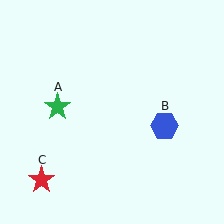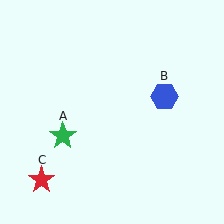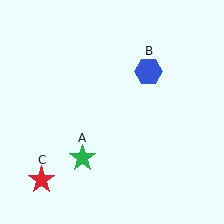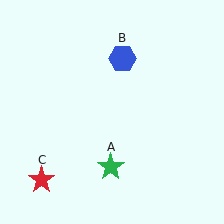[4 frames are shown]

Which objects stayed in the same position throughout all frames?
Red star (object C) remained stationary.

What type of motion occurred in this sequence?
The green star (object A), blue hexagon (object B) rotated counterclockwise around the center of the scene.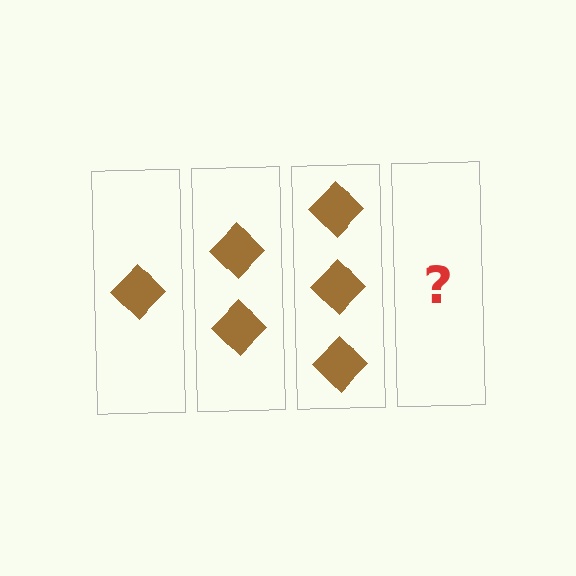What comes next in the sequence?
The next element should be 4 diamonds.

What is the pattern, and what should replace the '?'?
The pattern is that each step adds one more diamond. The '?' should be 4 diamonds.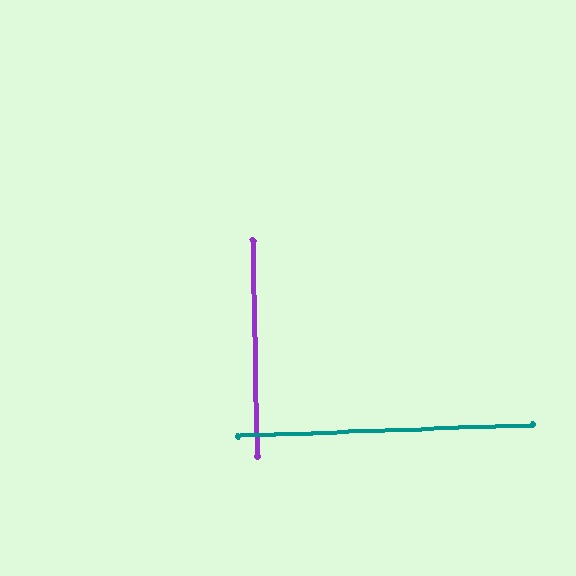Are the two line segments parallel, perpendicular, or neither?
Perpendicular — they meet at approximately 89°.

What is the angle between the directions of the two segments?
Approximately 89 degrees.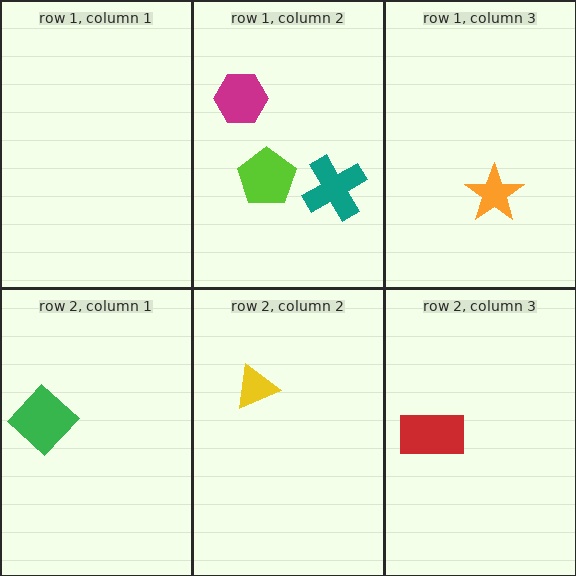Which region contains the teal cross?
The row 1, column 2 region.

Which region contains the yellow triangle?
The row 2, column 2 region.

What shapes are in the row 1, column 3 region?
The orange star.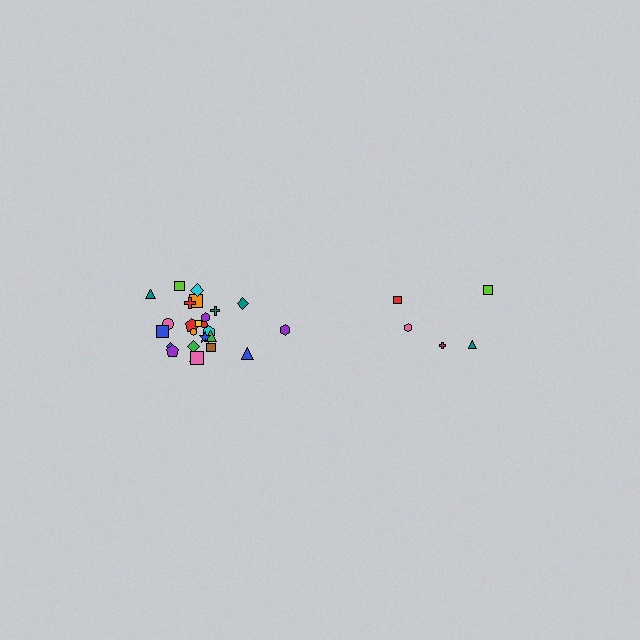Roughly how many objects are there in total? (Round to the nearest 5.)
Roughly 30 objects in total.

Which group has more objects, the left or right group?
The left group.